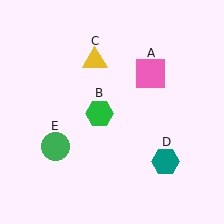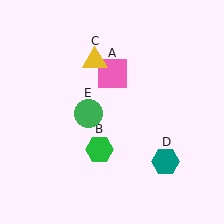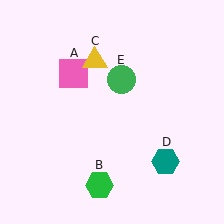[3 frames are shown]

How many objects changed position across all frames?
3 objects changed position: pink square (object A), green hexagon (object B), green circle (object E).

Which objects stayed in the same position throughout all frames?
Yellow triangle (object C) and teal hexagon (object D) remained stationary.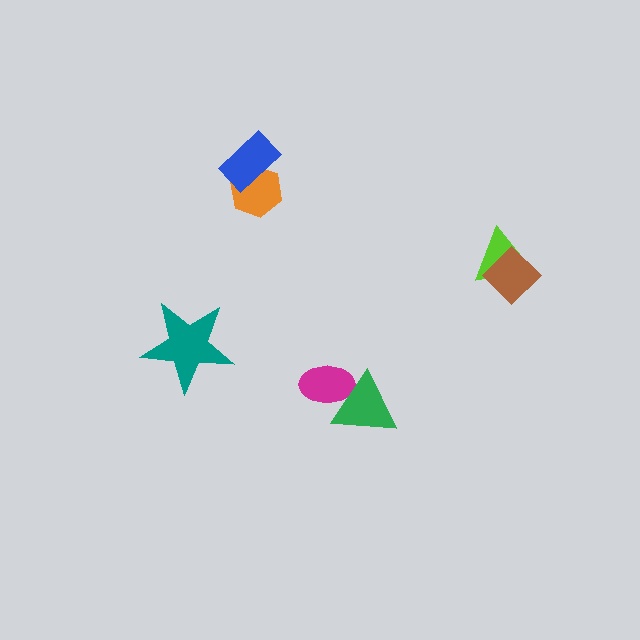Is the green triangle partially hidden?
No, no other shape covers it.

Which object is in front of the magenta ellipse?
The green triangle is in front of the magenta ellipse.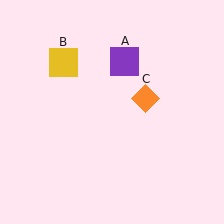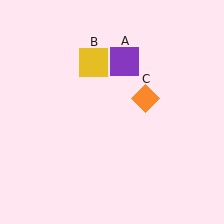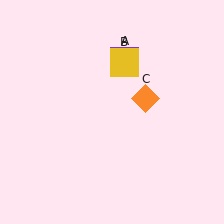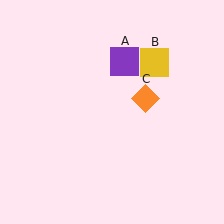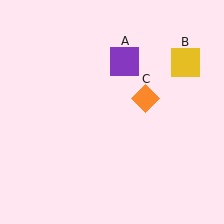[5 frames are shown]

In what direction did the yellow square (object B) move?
The yellow square (object B) moved right.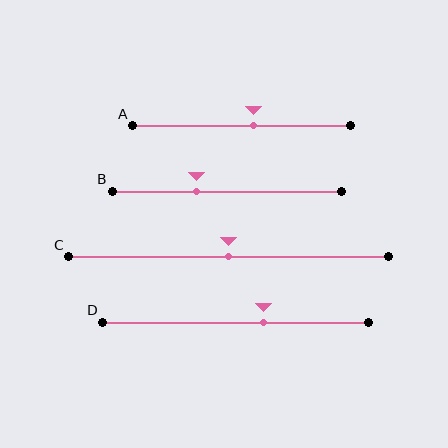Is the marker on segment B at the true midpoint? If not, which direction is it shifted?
No, the marker on segment B is shifted to the left by about 13% of the segment length.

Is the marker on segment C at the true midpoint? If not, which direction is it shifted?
Yes, the marker on segment C is at the true midpoint.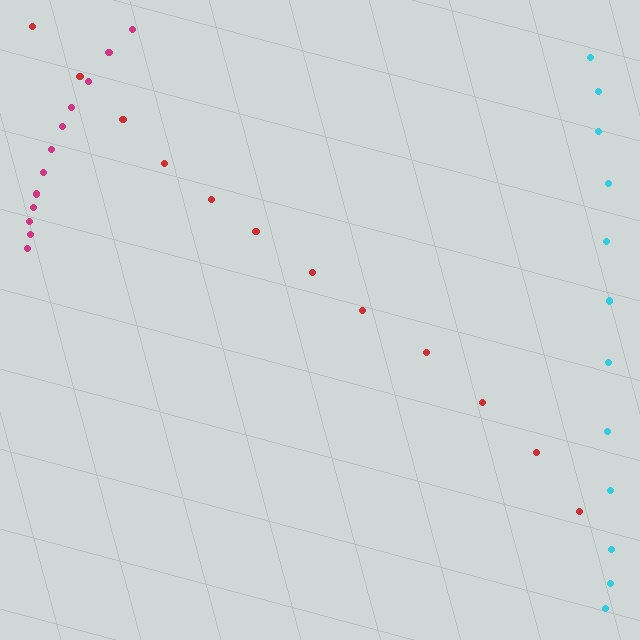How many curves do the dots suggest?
There are 3 distinct paths.